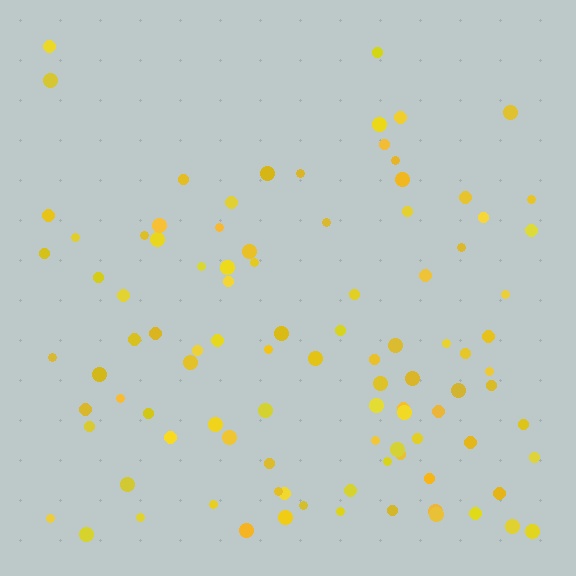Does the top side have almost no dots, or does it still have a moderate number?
Still a moderate number, just noticeably fewer than the bottom.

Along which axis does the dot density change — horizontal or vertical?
Vertical.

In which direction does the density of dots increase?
From top to bottom, with the bottom side densest.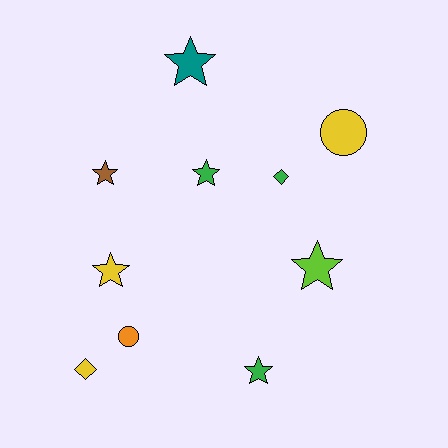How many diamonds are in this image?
There are 2 diamonds.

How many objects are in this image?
There are 10 objects.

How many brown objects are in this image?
There is 1 brown object.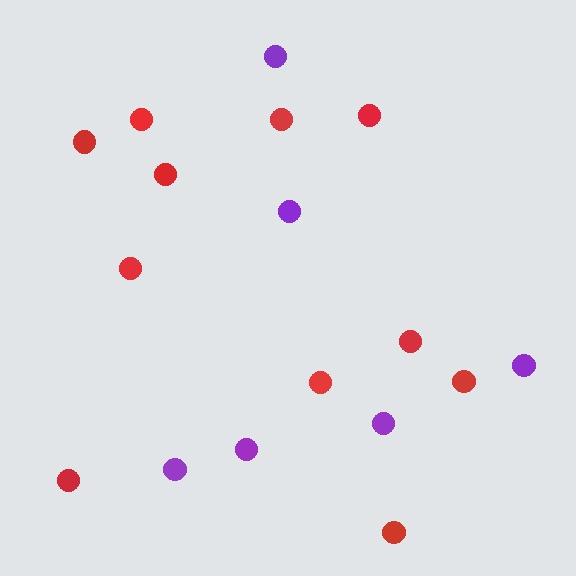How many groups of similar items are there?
There are 2 groups: one group of purple circles (6) and one group of red circles (11).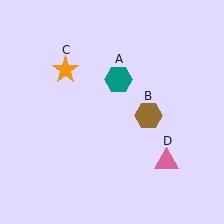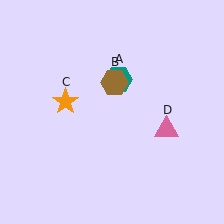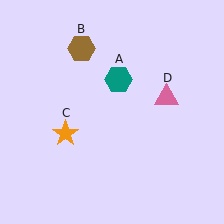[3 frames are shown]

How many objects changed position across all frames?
3 objects changed position: brown hexagon (object B), orange star (object C), pink triangle (object D).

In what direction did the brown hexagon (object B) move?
The brown hexagon (object B) moved up and to the left.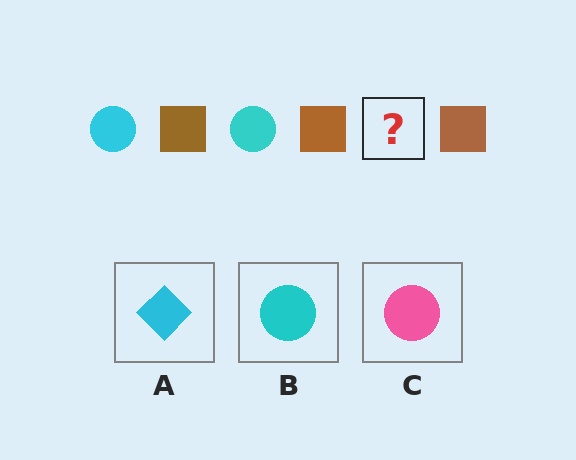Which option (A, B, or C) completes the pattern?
B.